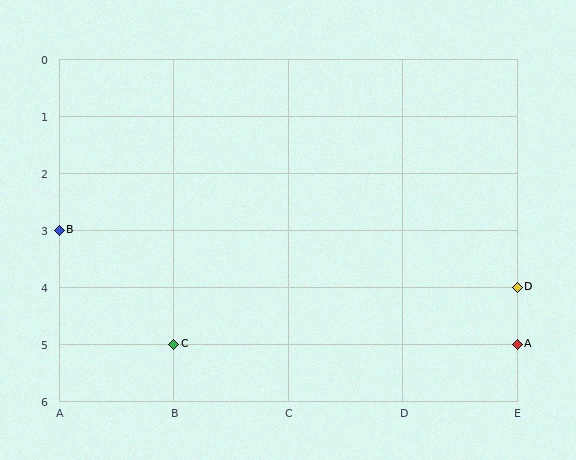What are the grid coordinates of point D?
Point D is at grid coordinates (E, 4).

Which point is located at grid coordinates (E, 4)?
Point D is at (E, 4).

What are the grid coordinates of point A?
Point A is at grid coordinates (E, 5).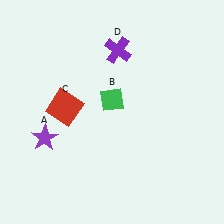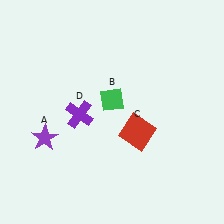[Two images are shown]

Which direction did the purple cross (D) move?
The purple cross (D) moved down.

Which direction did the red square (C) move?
The red square (C) moved right.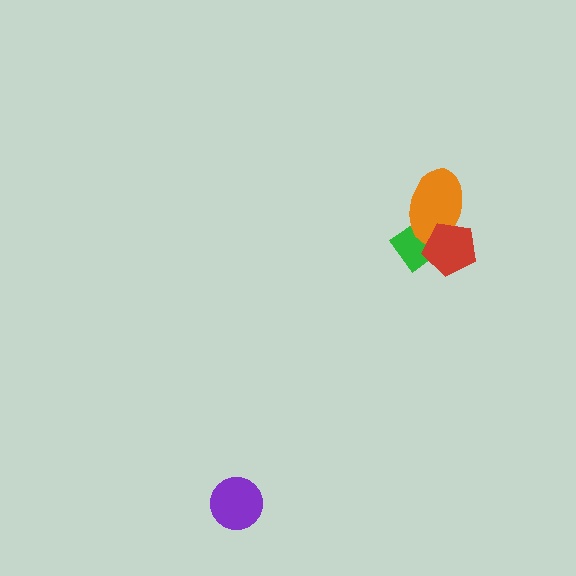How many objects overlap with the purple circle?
0 objects overlap with the purple circle.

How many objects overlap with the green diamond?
2 objects overlap with the green diamond.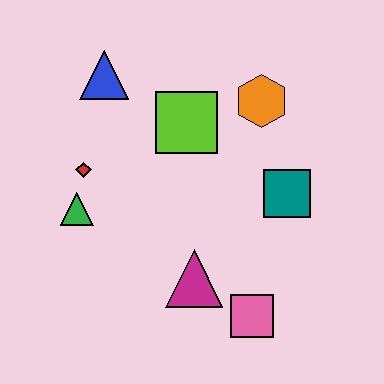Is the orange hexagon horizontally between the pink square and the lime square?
No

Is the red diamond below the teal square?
No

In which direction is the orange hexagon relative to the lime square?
The orange hexagon is to the right of the lime square.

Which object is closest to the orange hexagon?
The lime square is closest to the orange hexagon.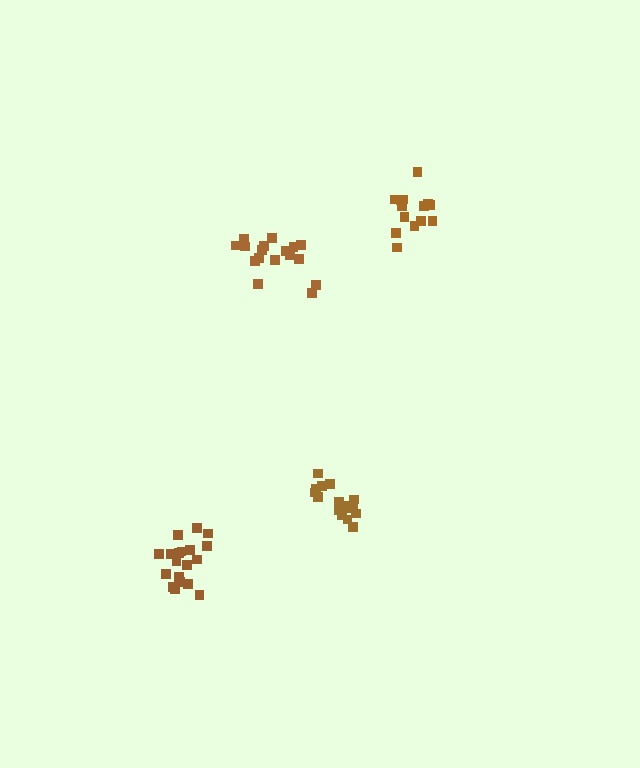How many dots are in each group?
Group 1: 14 dots, Group 2: 19 dots, Group 3: 18 dots, Group 4: 16 dots (67 total).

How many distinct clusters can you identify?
There are 4 distinct clusters.